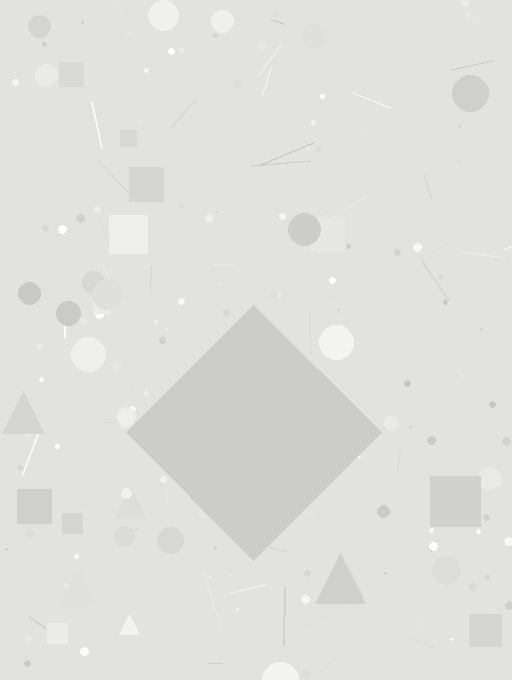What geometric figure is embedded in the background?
A diamond is embedded in the background.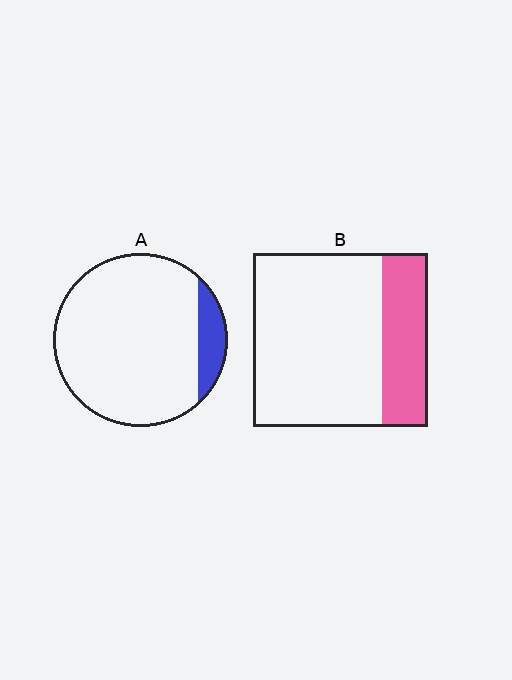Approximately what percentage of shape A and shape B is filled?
A is approximately 10% and B is approximately 25%.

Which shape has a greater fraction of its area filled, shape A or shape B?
Shape B.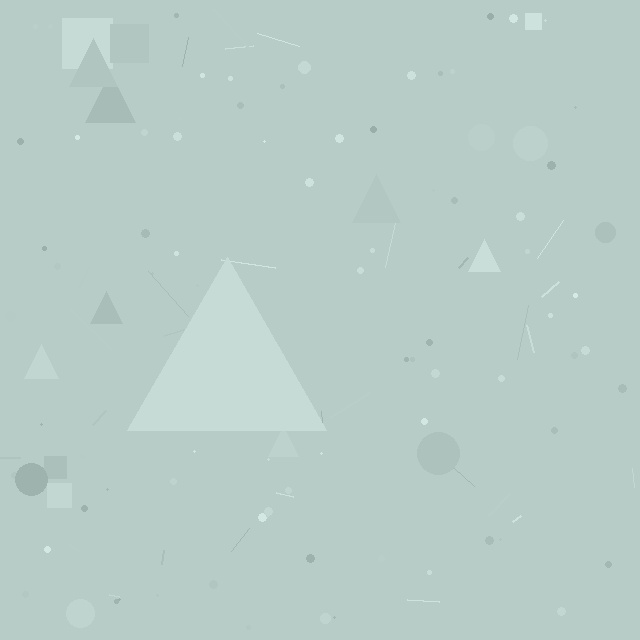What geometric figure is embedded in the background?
A triangle is embedded in the background.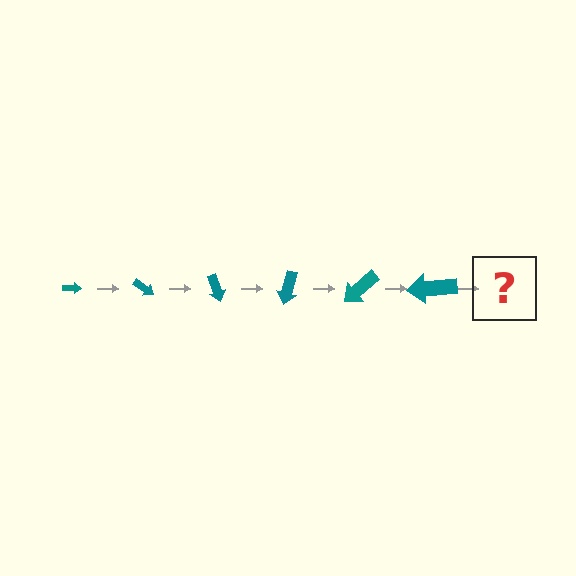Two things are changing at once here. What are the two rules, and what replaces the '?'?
The two rules are that the arrow grows larger each step and it rotates 35 degrees each step. The '?' should be an arrow, larger than the previous one and rotated 210 degrees from the start.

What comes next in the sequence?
The next element should be an arrow, larger than the previous one and rotated 210 degrees from the start.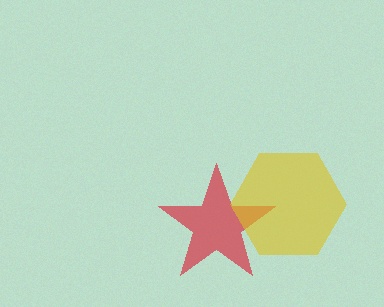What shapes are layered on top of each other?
The layered shapes are: a red star, a yellow hexagon.